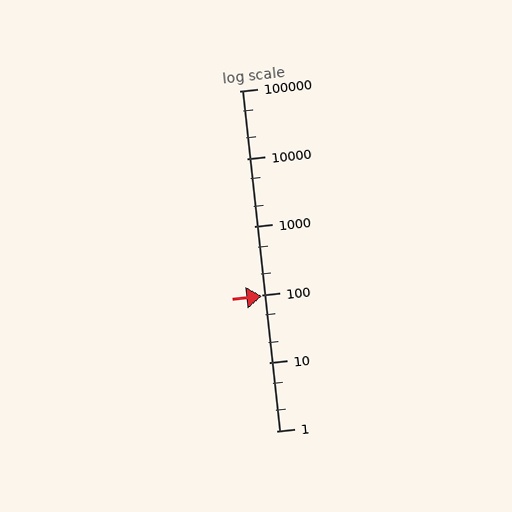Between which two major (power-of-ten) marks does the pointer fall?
The pointer is between 10 and 100.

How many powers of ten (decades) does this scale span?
The scale spans 5 decades, from 1 to 100000.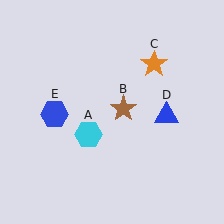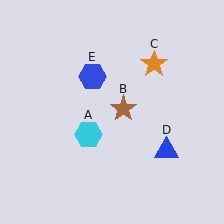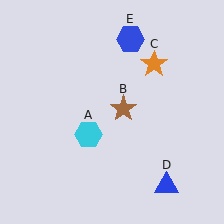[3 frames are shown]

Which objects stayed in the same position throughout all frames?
Cyan hexagon (object A) and brown star (object B) and orange star (object C) remained stationary.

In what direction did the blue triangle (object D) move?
The blue triangle (object D) moved down.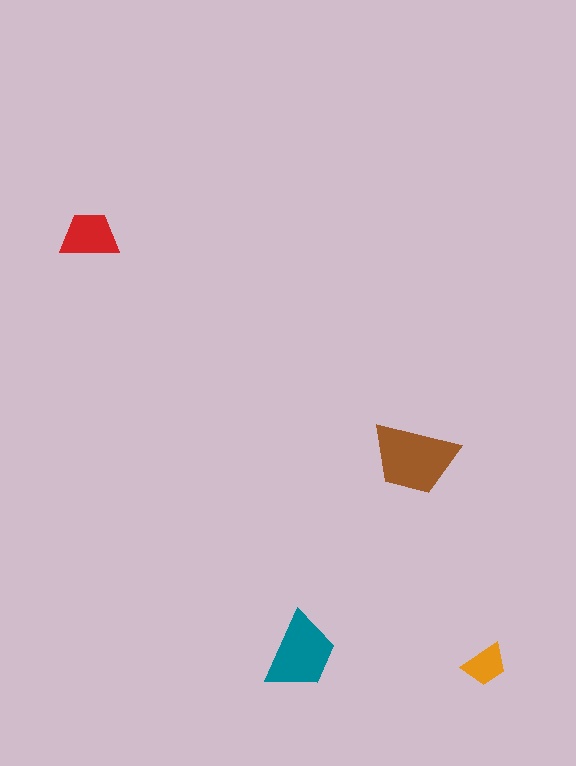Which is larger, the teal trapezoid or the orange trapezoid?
The teal one.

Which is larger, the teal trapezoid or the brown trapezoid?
The brown one.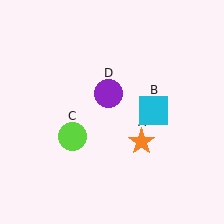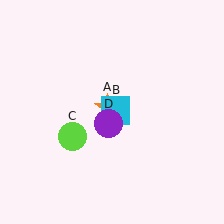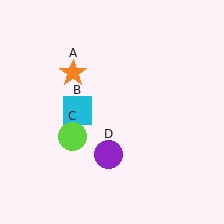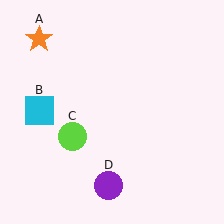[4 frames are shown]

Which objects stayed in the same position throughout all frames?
Lime circle (object C) remained stationary.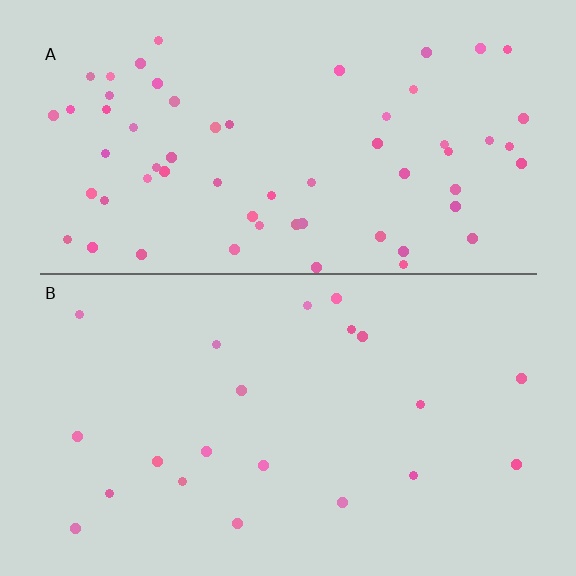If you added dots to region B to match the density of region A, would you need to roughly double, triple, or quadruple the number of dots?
Approximately triple.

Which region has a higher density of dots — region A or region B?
A (the top).